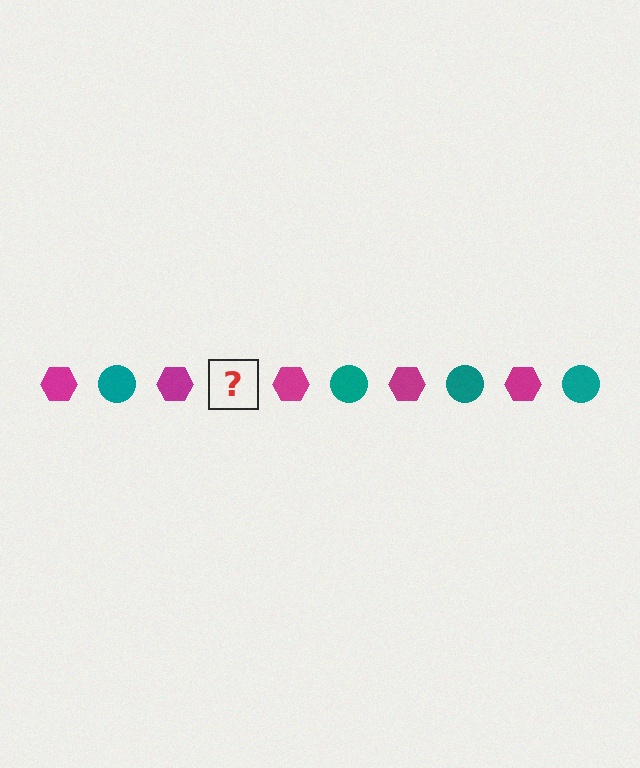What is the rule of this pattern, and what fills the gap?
The rule is that the pattern alternates between magenta hexagon and teal circle. The gap should be filled with a teal circle.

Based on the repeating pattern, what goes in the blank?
The blank should be a teal circle.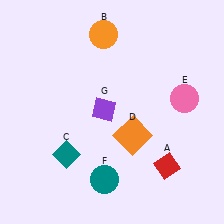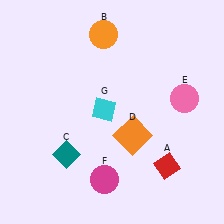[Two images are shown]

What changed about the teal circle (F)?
In Image 1, F is teal. In Image 2, it changed to magenta.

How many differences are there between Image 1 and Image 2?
There are 2 differences between the two images.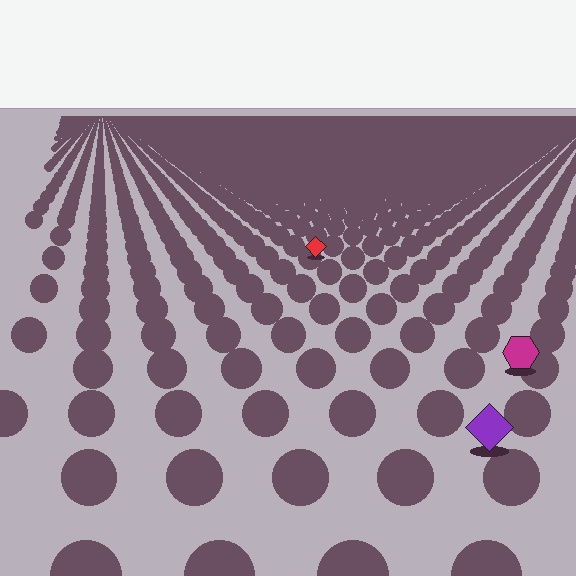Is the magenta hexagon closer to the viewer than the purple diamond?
No. The purple diamond is closer — you can tell from the texture gradient: the ground texture is coarser near it.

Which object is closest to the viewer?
The purple diamond is closest. The texture marks near it are larger and more spread out.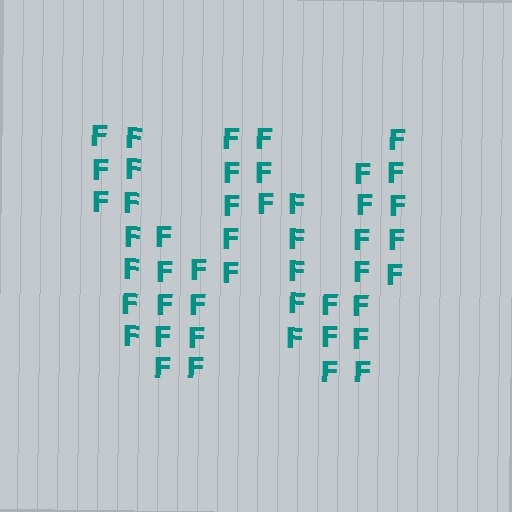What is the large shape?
The large shape is the letter W.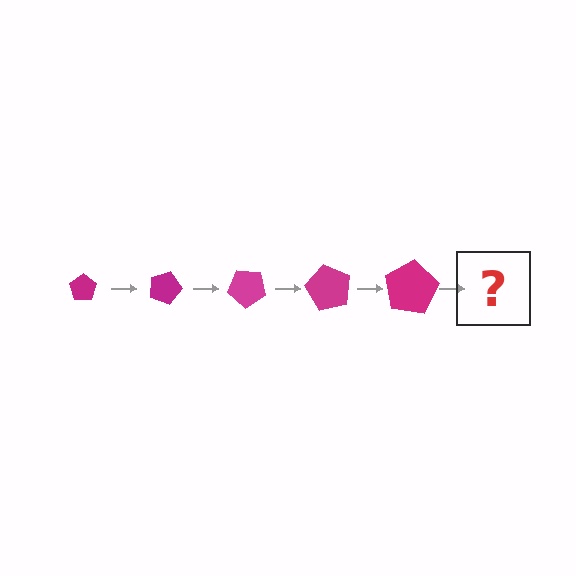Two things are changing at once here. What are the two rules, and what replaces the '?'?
The two rules are that the pentagon grows larger each step and it rotates 20 degrees each step. The '?' should be a pentagon, larger than the previous one and rotated 100 degrees from the start.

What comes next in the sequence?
The next element should be a pentagon, larger than the previous one and rotated 100 degrees from the start.